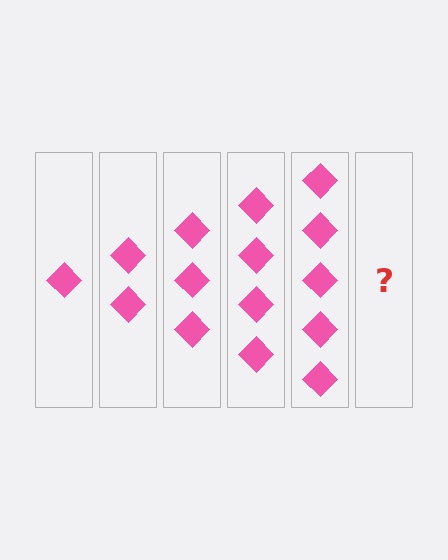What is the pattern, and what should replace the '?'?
The pattern is that each step adds one more diamond. The '?' should be 6 diamonds.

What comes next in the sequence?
The next element should be 6 diamonds.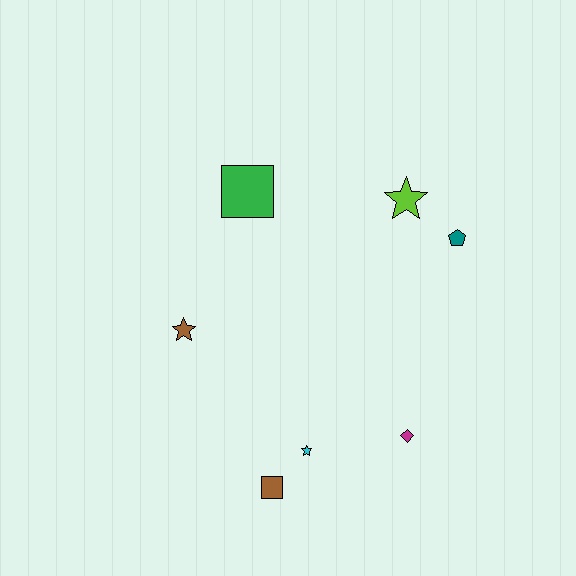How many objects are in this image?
There are 7 objects.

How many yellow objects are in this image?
There are no yellow objects.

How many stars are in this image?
There are 3 stars.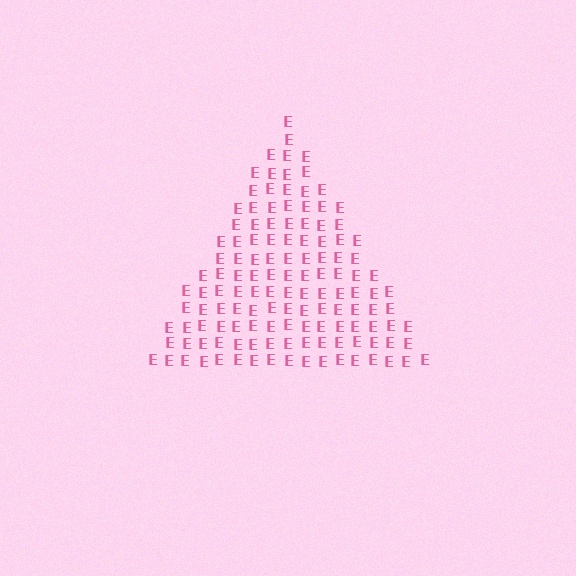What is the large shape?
The large shape is a triangle.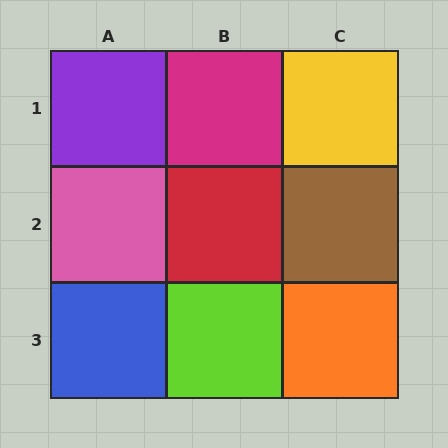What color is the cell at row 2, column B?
Red.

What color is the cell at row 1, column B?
Magenta.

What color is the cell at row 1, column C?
Yellow.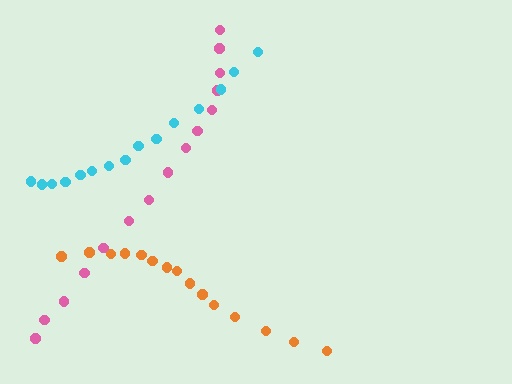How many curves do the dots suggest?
There are 3 distinct paths.